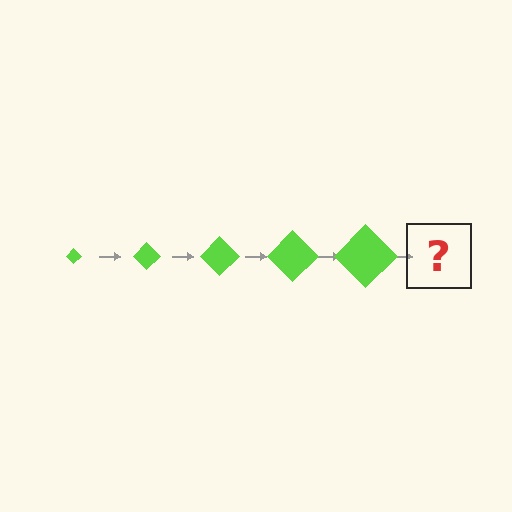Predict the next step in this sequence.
The next step is a lime diamond, larger than the previous one.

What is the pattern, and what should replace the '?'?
The pattern is that the diamond gets progressively larger each step. The '?' should be a lime diamond, larger than the previous one.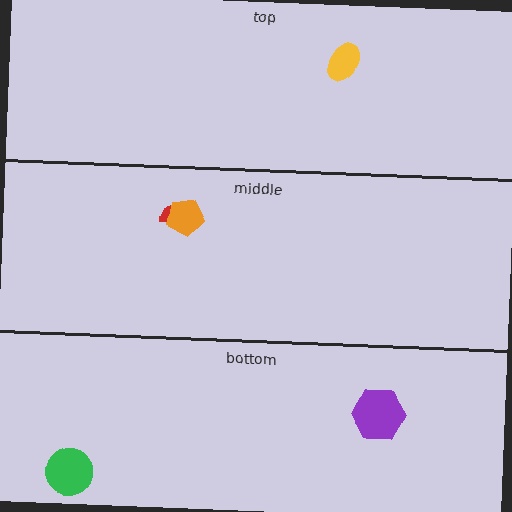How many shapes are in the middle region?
2.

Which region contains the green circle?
The bottom region.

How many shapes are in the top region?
1.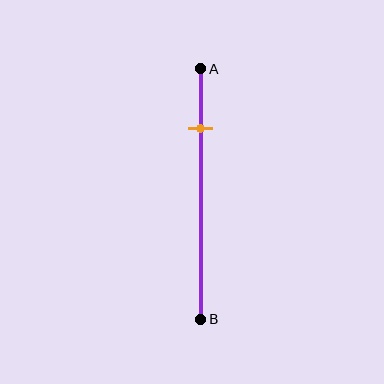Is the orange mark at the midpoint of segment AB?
No, the mark is at about 25% from A, not at the 50% midpoint.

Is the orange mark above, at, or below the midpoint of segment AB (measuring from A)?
The orange mark is above the midpoint of segment AB.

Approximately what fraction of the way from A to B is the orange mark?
The orange mark is approximately 25% of the way from A to B.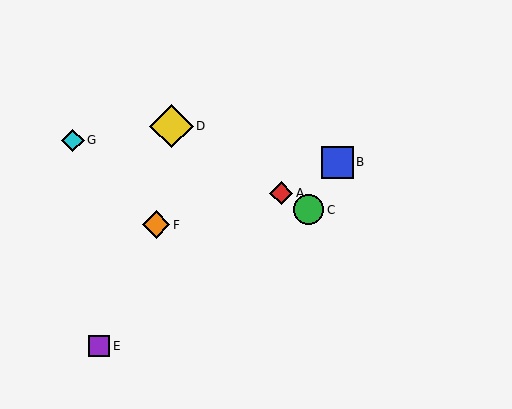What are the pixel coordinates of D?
Object D is at (171, 126).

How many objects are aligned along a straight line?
3 objects (A, C, D) are aligned along a straight line.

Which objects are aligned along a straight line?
Objects A, C, D are aligned along a straight line.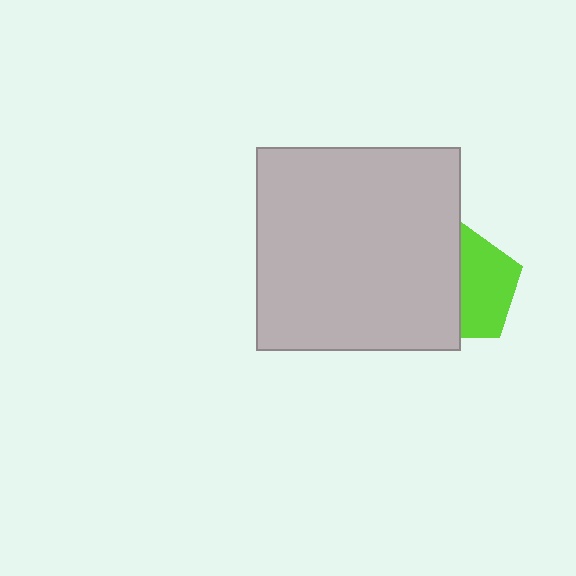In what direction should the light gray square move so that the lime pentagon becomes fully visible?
The light gray square should move left. That is the shortest direction to clear the overlap and leave the lime pentagon fully visible.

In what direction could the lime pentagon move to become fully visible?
The lime pentagon could move right. That would shift it out from behind the light gray square entirely.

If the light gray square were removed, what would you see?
You would see the complete lime pentagon.